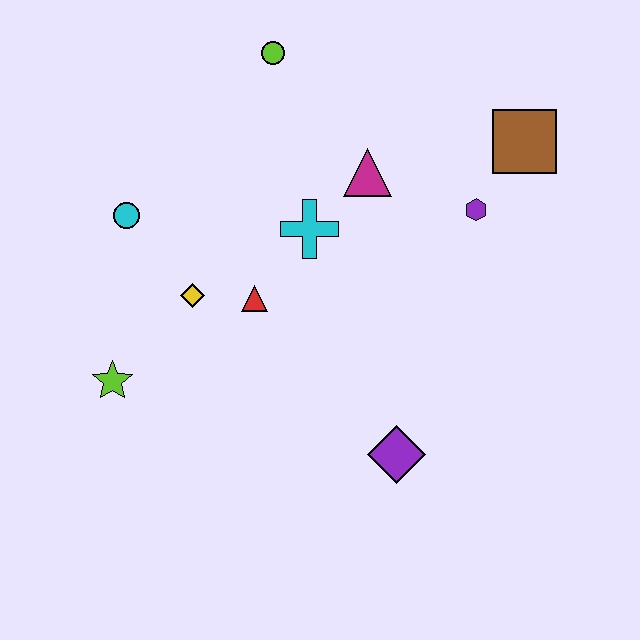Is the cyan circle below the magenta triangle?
Yes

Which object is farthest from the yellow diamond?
The brown square is farthest from the yellow diamond.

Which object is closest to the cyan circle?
The yellow diamond is closest to the cyan circle.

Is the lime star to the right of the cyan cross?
No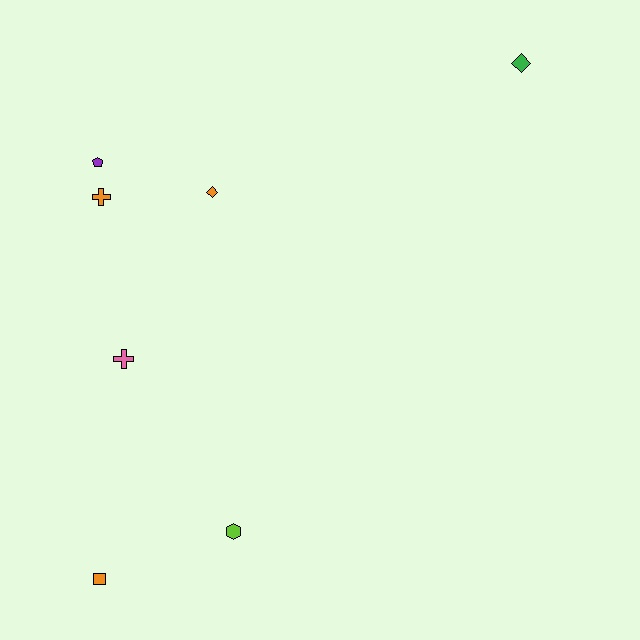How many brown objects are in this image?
There are no brown objects.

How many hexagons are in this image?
There is 1 hexagon.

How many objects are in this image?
There are 7 objects.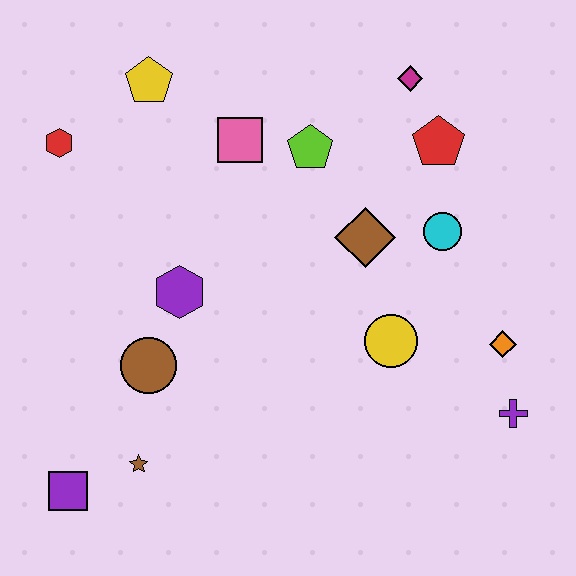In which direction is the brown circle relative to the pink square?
The brown circle is below the pink square.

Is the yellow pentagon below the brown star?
No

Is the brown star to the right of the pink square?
No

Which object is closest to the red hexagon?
The yellow pentagon is closest to the red hexagon.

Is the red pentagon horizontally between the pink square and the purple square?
No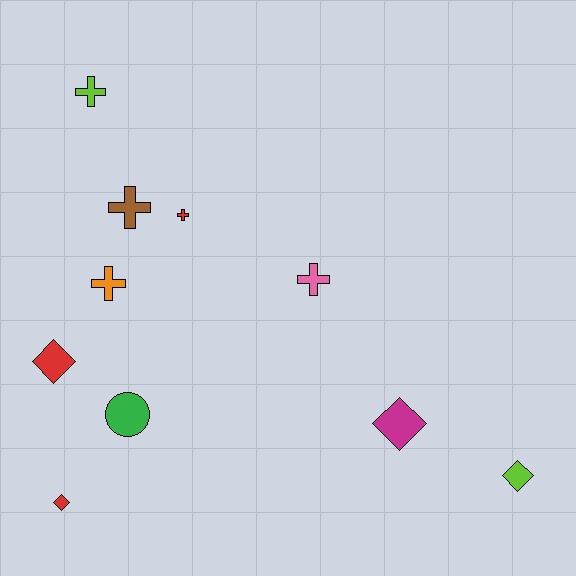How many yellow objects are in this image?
There are no yellow objects.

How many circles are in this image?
There is 1 circle.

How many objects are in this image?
There are 10 objects.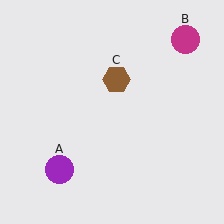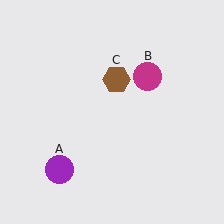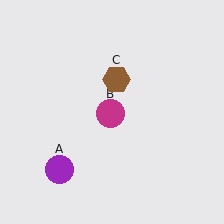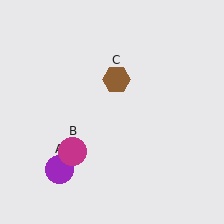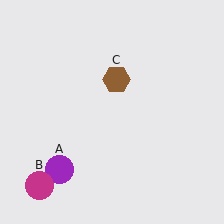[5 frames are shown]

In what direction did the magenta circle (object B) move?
The magenta circle (object B) moved down and to the left.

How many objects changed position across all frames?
1 object changed position: magenta circle (object B).